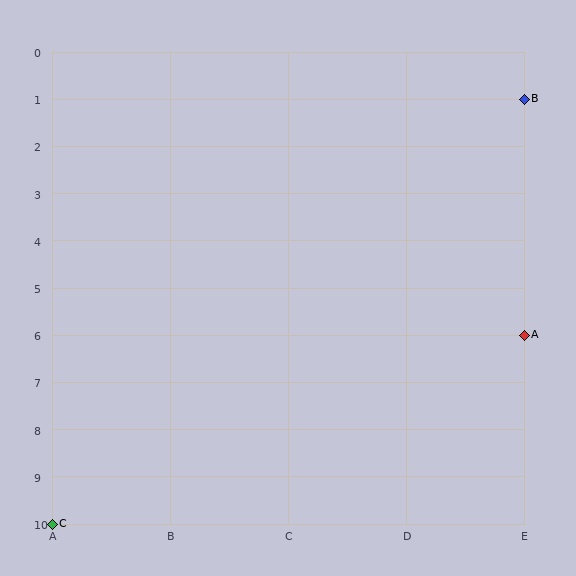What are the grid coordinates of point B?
Point B is at grid coordinates (E, 1).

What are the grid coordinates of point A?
Point A is at grid coordinates (E, 6).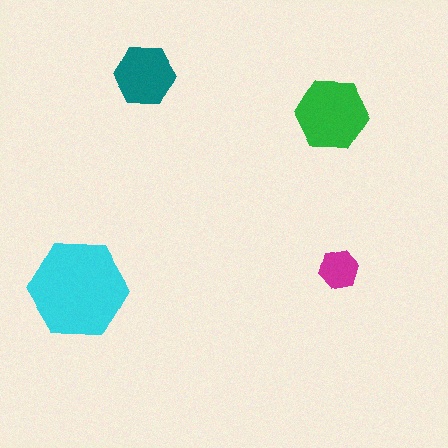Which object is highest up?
The teal hexagon is topmost.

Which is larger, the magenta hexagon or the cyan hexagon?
The cyan one.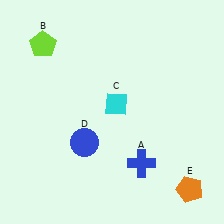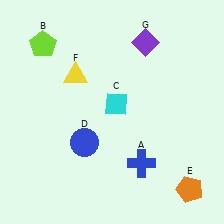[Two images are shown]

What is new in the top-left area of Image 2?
A yellow triangle (F) was added in the top-left area of Image 2.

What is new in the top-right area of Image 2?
A purple diamond (G) was added in the top-right area of Image 2.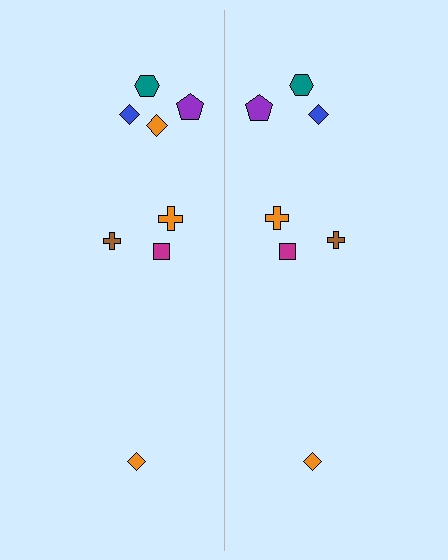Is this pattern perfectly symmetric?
No, the pattern is not perfectly symmetric. A orange diamond is missing from the right side.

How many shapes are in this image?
There are 15 shapes in this image.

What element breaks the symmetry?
A orange diamond is missing from the right side.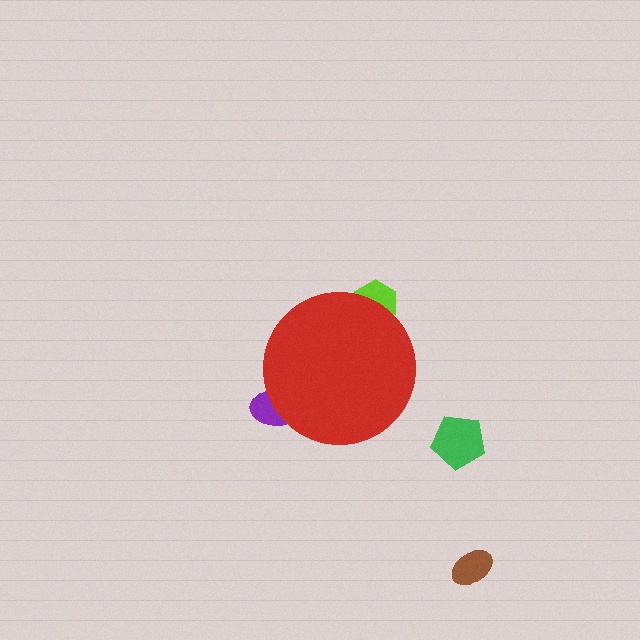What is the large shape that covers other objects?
A red circle.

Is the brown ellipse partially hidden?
No, the brown ellipse is fully visible.